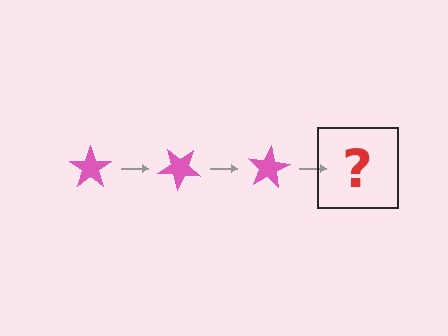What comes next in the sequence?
The next element should be a pink star rotated 120 degrees.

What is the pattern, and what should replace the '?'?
The pattern is that the star rotates 40 degrees each step. The '?' should be a pink star rotated 120 degrees.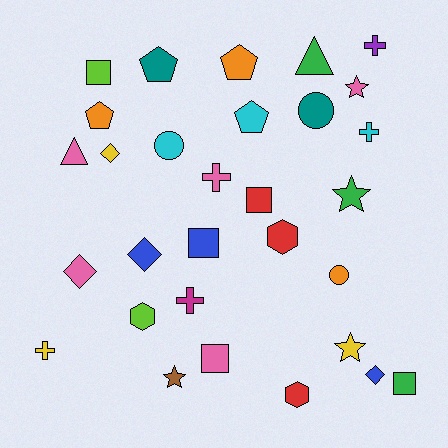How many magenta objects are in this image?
There is 1 magenta object.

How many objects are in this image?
There are 30 objects.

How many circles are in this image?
There are 3 circles.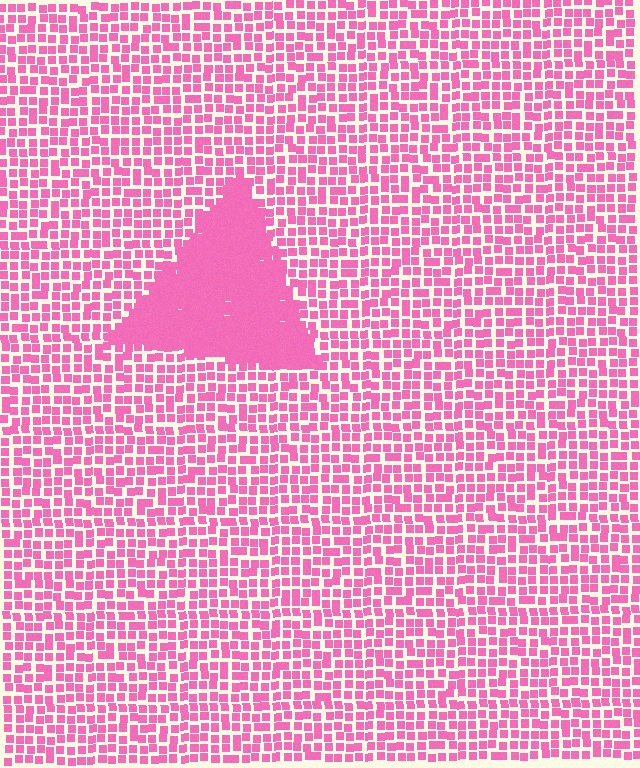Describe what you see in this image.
The image contains small pink elements arranged at two different densities. A triangle-shaped region is visible where the elements are more densely packed than the surrounding area.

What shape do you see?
I see a triangle.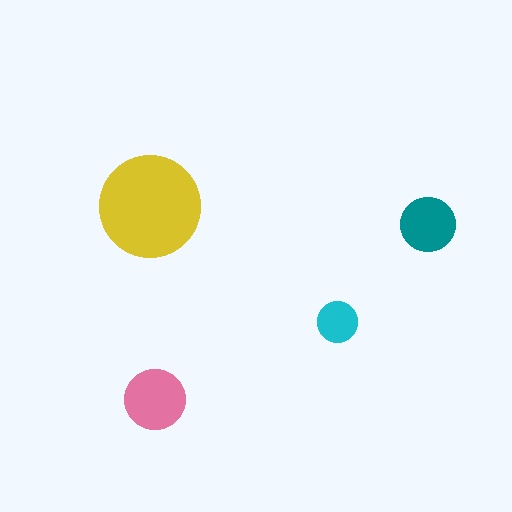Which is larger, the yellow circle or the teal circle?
The yellow one.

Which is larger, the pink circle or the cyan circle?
The pink one.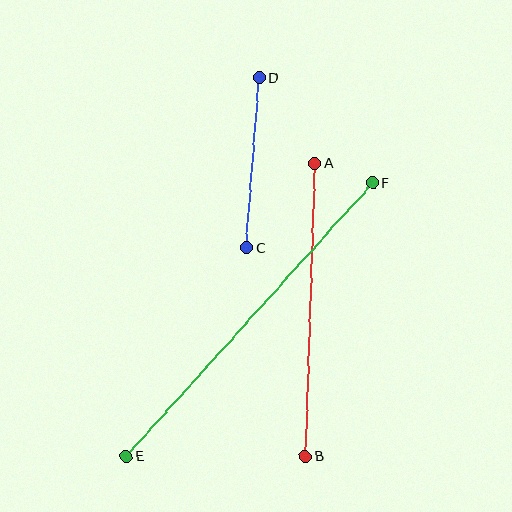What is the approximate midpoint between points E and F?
The midpoint is at approximately (249, 320) pixels.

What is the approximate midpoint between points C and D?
The midpoint is at approximately (253, 163) pixels.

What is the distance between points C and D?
The distance is approximately 171 pixels.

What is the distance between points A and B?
The distance is approximately 293 pixels.